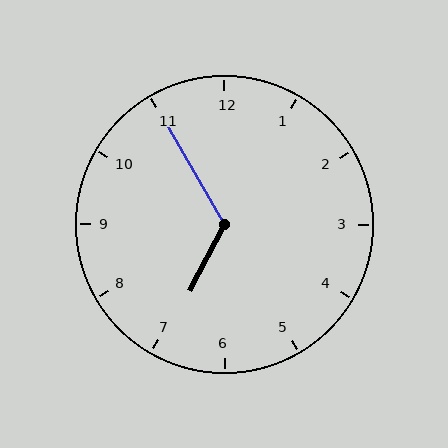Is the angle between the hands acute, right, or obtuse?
It is obtuse.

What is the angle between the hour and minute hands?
Approximately 122 degrees.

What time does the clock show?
6:55.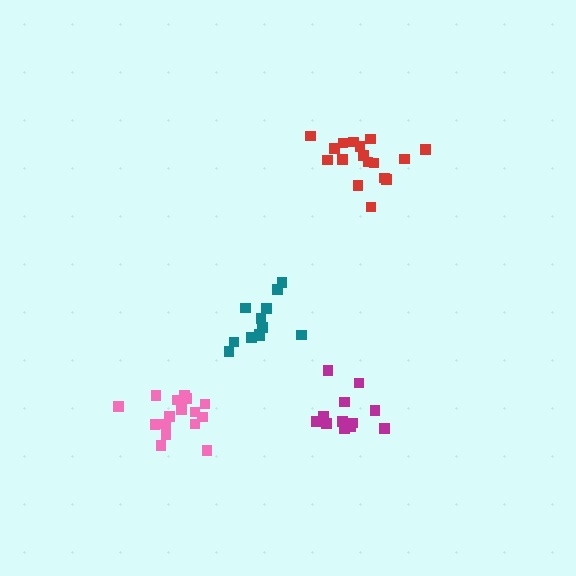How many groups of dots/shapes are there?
There are 4 groups.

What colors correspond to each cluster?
The clusters are colored: pink, teal, red, magenta.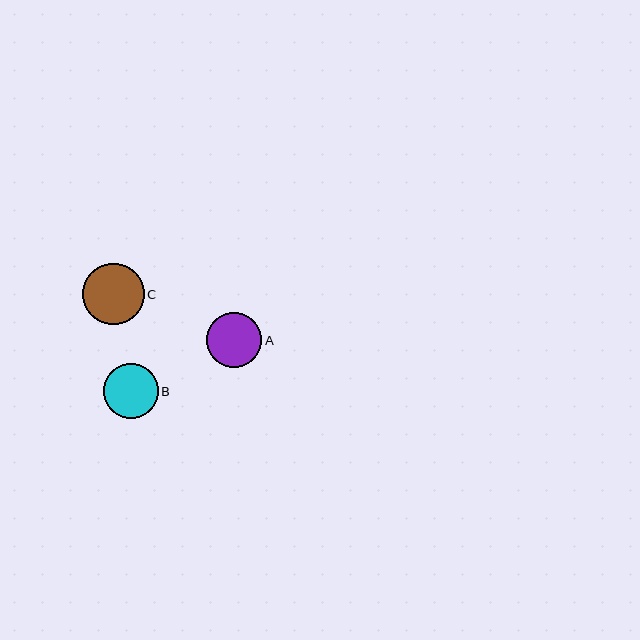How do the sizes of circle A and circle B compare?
Circle A and circle B are approximately the same size.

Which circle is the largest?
Circle C is the largest with a size of approximately 62 pixels.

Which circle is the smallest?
Circle B is the smallest with a size of approximately 55 pixels.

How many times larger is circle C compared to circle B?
Circle C is approximately 1.1 times the size of circle B.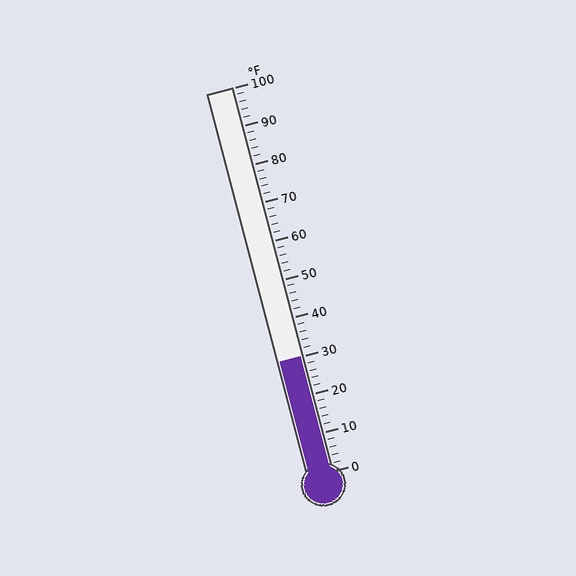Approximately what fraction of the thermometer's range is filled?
The thermometer is filled to approximately 30% of its range.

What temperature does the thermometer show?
The thermometer shows approximately 30°F.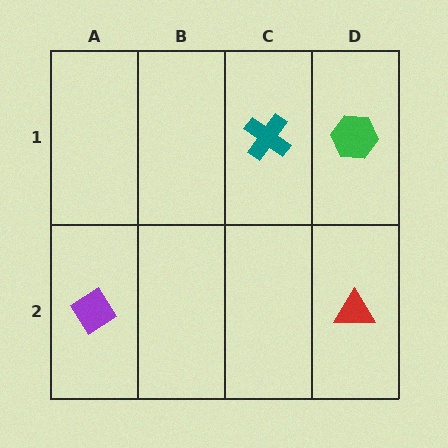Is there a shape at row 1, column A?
No, that cell is empty.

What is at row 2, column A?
A purple diamond.